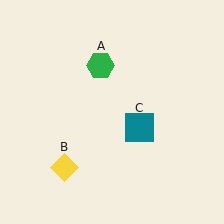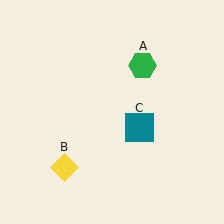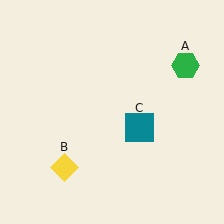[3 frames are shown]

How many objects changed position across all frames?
1 object changed position: green hexagon (object A).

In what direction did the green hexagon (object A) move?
The green hexagon (object A) moved right.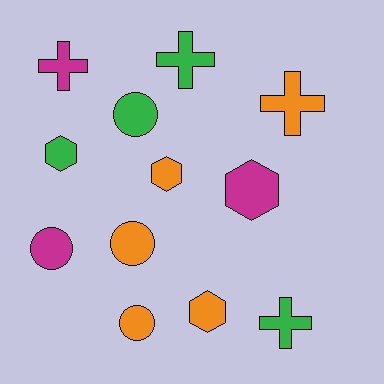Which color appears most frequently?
Orange, with 5 objects.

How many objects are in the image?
There are 12 objects.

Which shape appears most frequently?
Circle, with 4 objects.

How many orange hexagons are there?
There are 2 orange hexagons.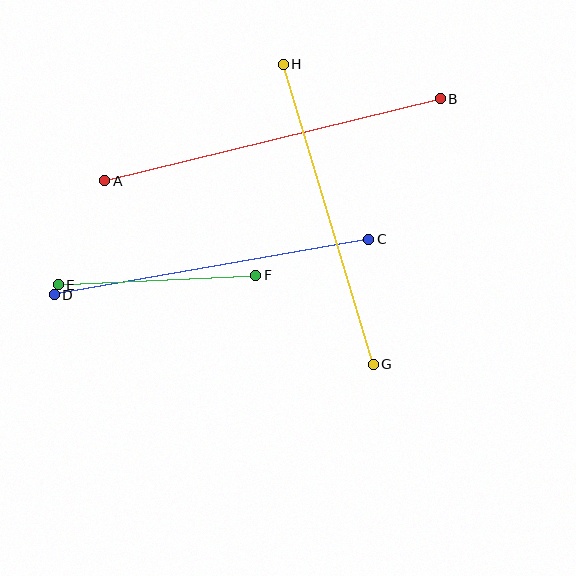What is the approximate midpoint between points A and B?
The midpoint is at approximately (272, 140) pixels.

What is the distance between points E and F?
The distance is approximately 197 pixels.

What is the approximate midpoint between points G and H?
The midpoint is at approximately (328, 214) pixels.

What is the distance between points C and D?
The distance is approximately 319 pixels.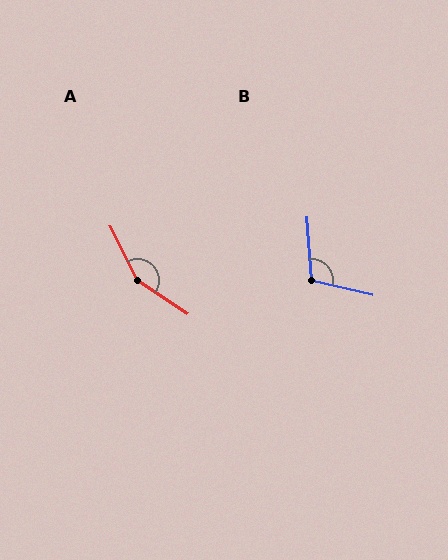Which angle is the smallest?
B, at approximately 107 degrees.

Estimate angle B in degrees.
Approximately 107 degrees.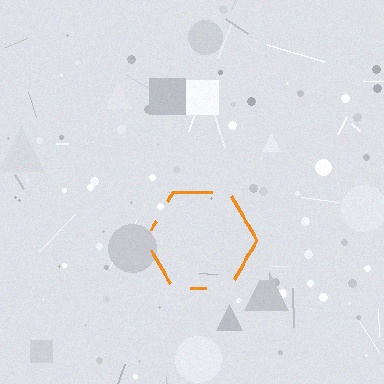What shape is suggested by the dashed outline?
The dashed outline suggests a hexagon.